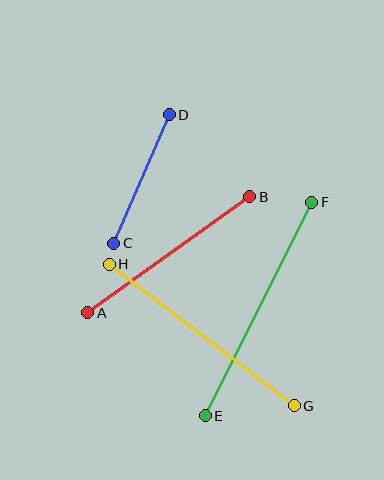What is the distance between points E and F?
The distance is approximately 239 pixels.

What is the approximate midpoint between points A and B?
The midpoint is at approximately (169, 255) pixels.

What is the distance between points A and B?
The distance is approximately 199 pixels.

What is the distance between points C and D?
The distance is approximately 140 pixels.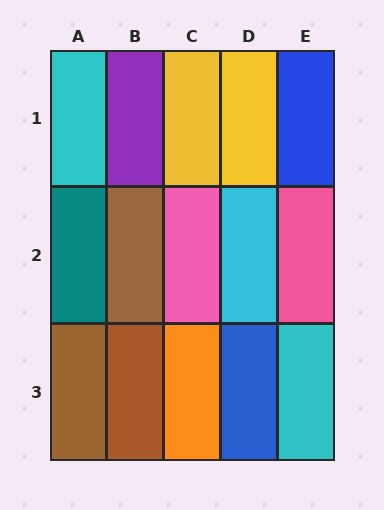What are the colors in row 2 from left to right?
Teal, brown, pink, cyan, pink.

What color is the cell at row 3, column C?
Orange.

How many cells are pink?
2 cells are pink.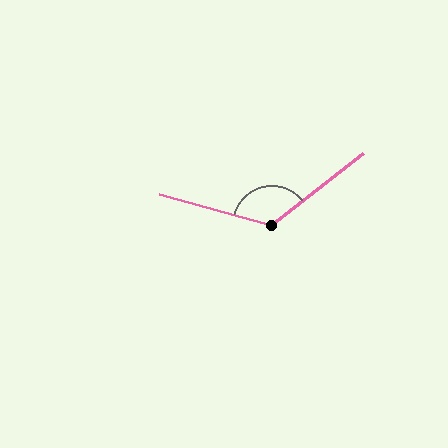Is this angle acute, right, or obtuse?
It is obtuse.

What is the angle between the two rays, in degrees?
Approximately 126 degrees.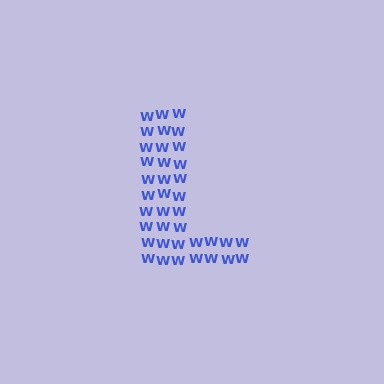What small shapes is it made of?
It is made of small letter W's.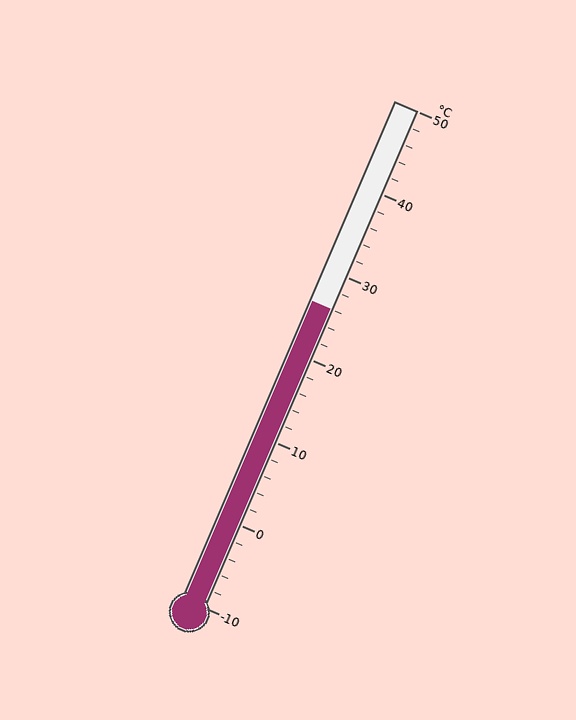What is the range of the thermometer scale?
The thermometer scale ranges from -10°C to 50°C.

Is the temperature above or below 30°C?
The temperature is below 30°C.